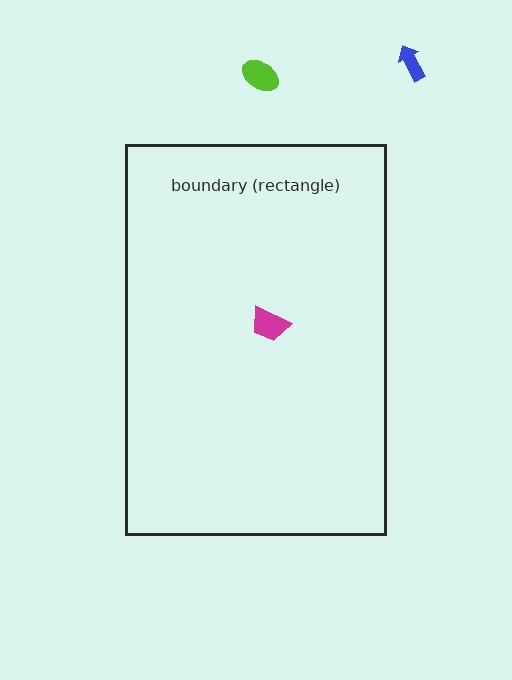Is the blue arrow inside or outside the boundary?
Outside.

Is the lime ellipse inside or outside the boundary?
Outside.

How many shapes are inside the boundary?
1 inside, 2 outside.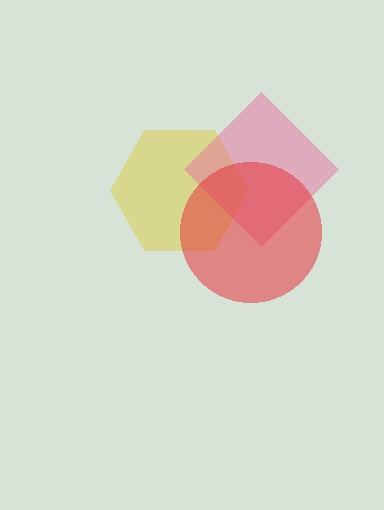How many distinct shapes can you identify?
There are 3 distinct shapes: a yellow hexagon, a pink diamond, a red circle.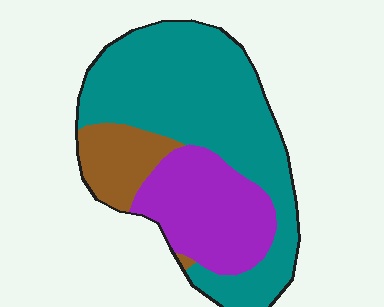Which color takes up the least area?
Brown, at roughly 15%.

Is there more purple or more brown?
Purple.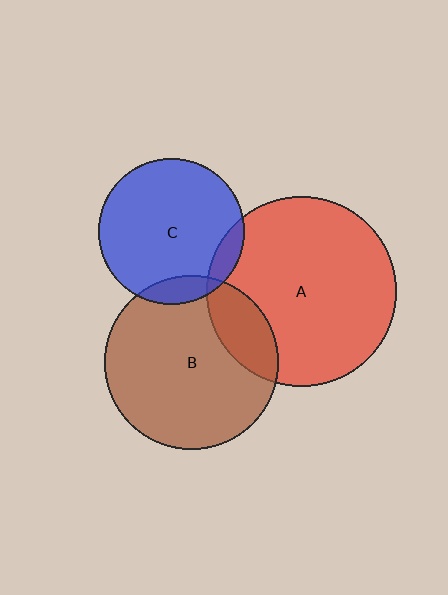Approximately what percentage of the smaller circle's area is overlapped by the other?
Approximately 10%.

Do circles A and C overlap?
Yes.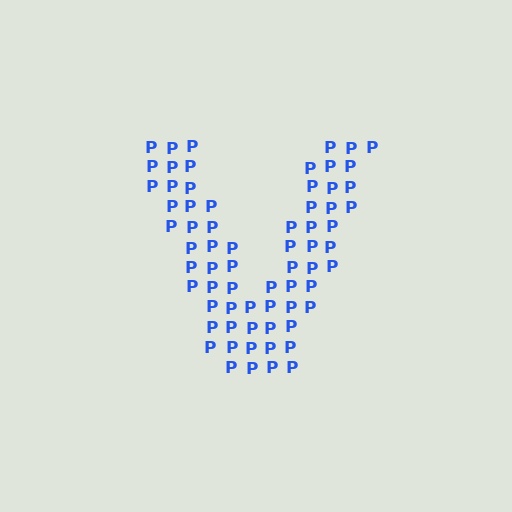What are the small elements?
The small elements are letter P's.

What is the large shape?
The large shape is the letter V.